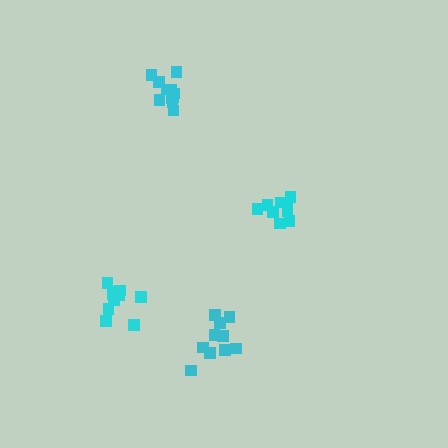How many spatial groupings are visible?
There are 4 spatial groupings.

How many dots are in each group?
Group 1: 9 dots, Group 2: 10 dots, Group 3: 10 dots, Group 4: 11 dots (40 total).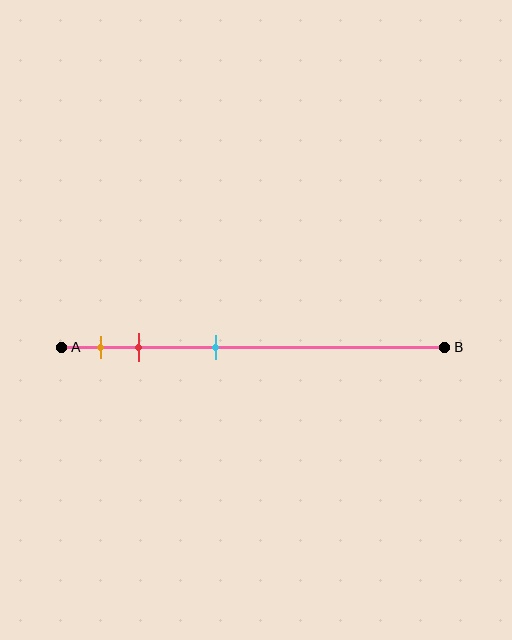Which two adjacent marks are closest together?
The orange and red marks are the closest adjacent pair.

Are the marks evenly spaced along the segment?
No, the marks are not evenly spaced.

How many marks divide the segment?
There are 3 marks dividing the segment.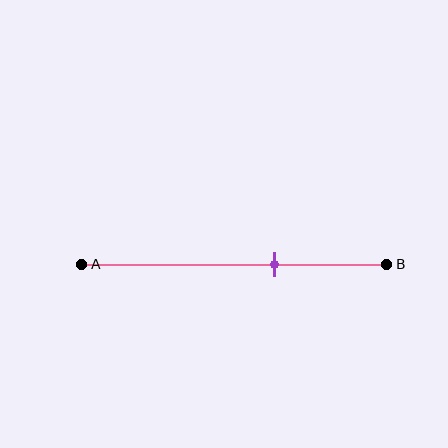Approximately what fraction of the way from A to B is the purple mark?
The purple mark is approximately 65% of the way from A to B.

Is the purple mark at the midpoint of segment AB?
No, the mark is at about 65% from A, not at the 50% midpoint.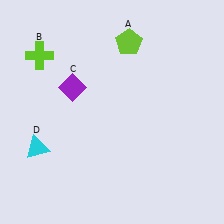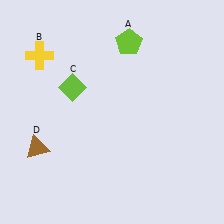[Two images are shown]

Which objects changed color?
B changed from lime to yellow. C changed from purple to lime. D changed from cyan to brown.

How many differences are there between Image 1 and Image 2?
There are 3 differences between the two images.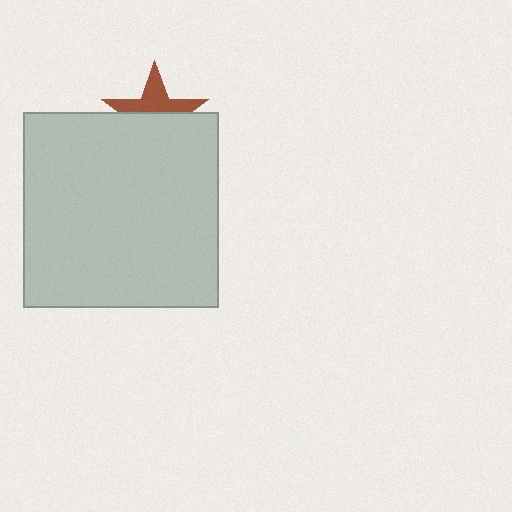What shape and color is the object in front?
The object in front is a light gray square.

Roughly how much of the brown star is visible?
A small part of it is visible (roughly 44%).